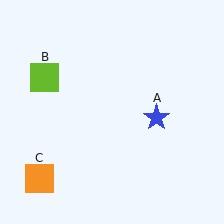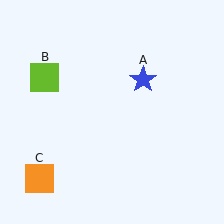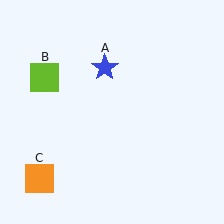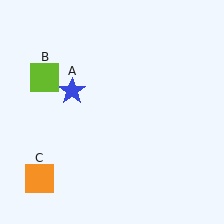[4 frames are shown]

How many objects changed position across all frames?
1 object changed position: blue star (object A).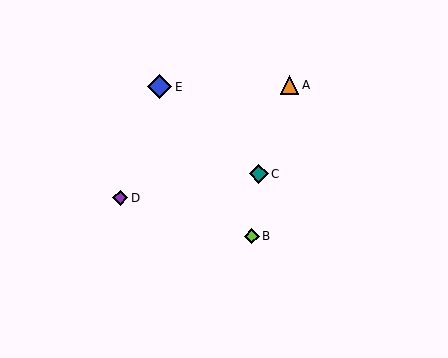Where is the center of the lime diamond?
The center of the lime diamond is at (252, 236).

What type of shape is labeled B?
Shape B is a lime diamond.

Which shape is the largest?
The blue diamond (labeled E) is the largest.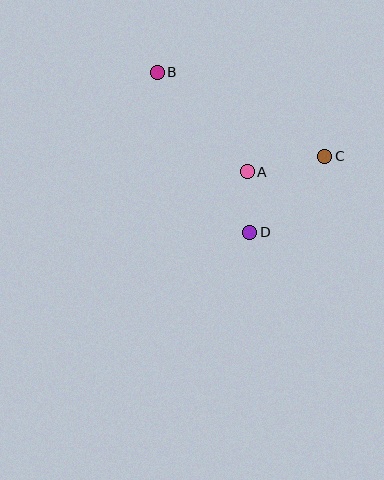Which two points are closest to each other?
Points A and D are closest to each other.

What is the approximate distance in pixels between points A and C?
The distance between A and C is approximately 79 pixels.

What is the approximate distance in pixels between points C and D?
The distance between C and D is approximately 107 pixels.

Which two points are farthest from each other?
Points B and C are farthest from each other.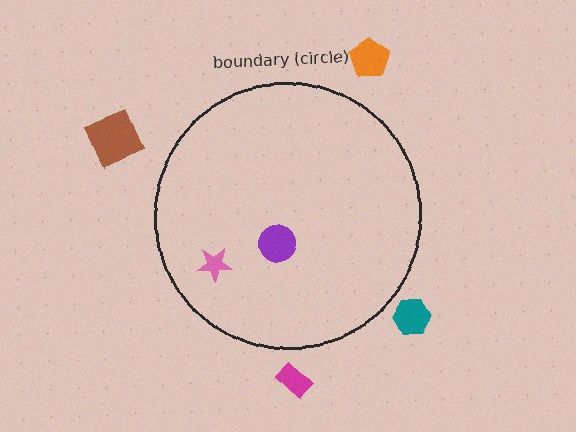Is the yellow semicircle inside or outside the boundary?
Outside.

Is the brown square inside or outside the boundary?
Outside.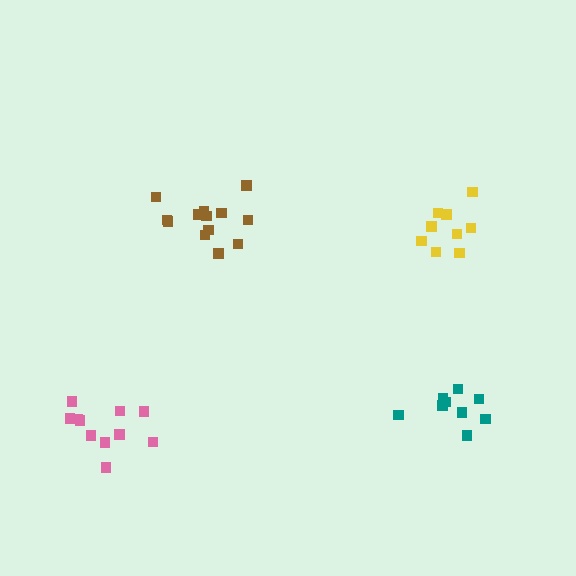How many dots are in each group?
Group 1: 13 dots, Group 2: 9 dots, Group 3: 9 dots, Group 4: 11 dots (42 total).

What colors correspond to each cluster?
The clusters are colored: brown, yellow, teal, pink.